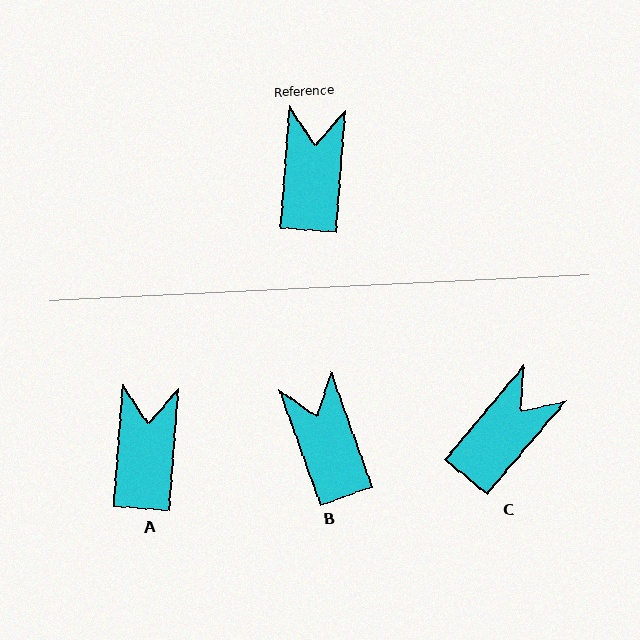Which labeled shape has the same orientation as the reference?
A.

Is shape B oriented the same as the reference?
No, it is off by about 24 degrees.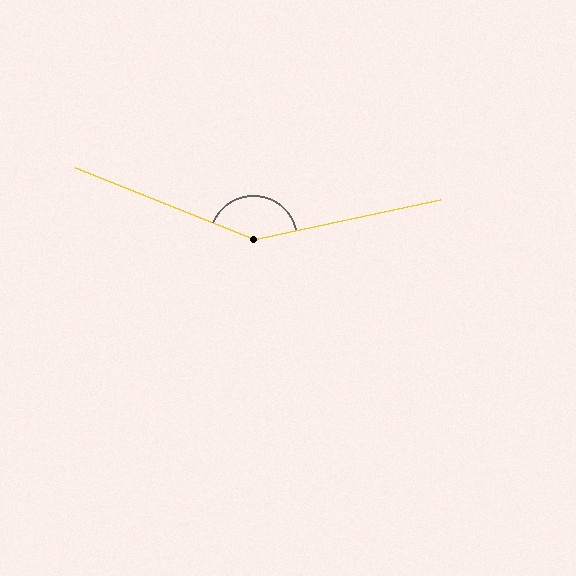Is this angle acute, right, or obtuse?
It is obtuse.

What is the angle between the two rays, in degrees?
Approximately 146 degrees.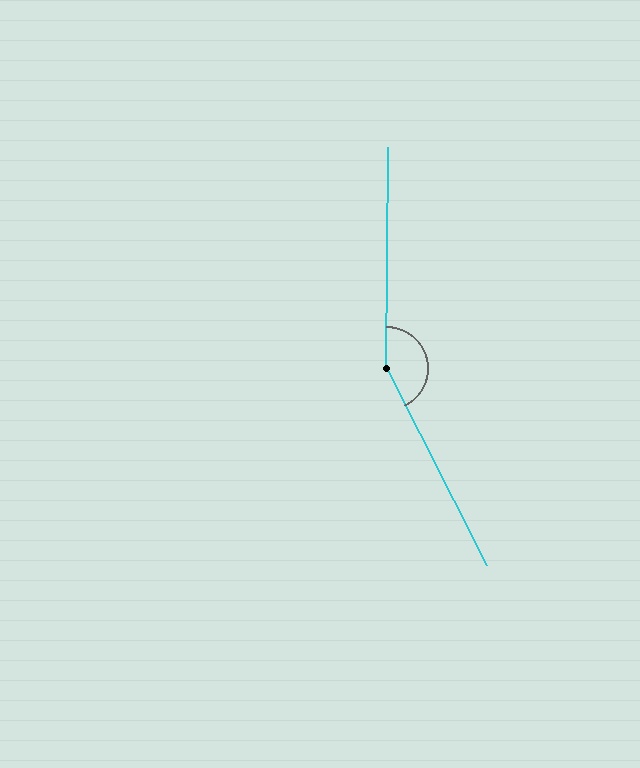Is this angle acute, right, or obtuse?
It is obtuse.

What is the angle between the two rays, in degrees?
Approximately 152 degrees.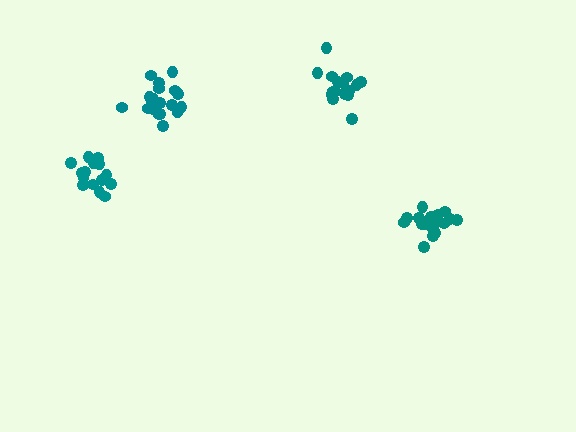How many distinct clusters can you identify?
There are 4 distinct clusters.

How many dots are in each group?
Group 1: 16 dots, Group 2: 16 dots, Group 3: 19 dots, Group 4: 19 dots (70 total).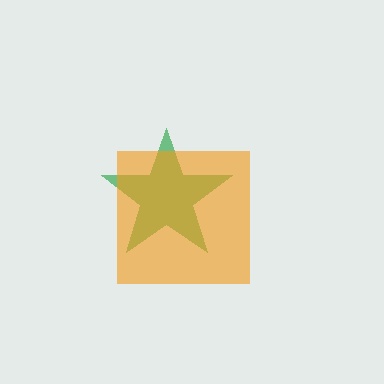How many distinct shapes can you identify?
There are 2 distinct shapes: a green star, an orange square.